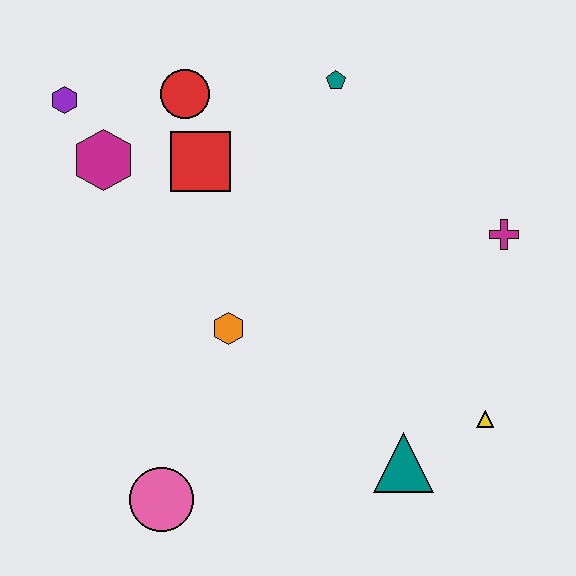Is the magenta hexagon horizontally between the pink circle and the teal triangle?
No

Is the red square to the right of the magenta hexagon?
Yes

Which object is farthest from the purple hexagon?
The yellow triangle is farthest from the purple hexagon.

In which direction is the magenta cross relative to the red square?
The magenta cross is to the right of the red square.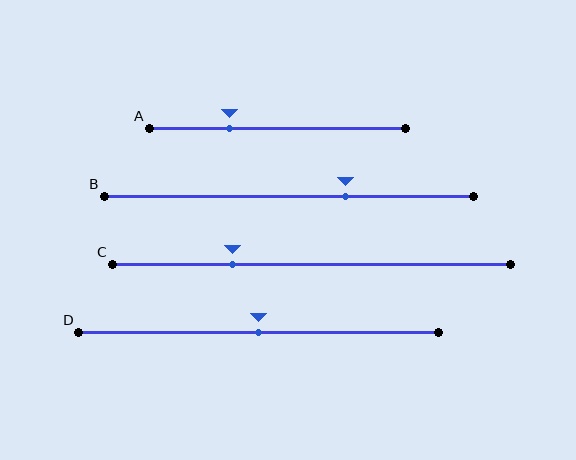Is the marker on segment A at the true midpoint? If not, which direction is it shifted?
No, the marker on segment A is shifted to the left by about 19% of the segment length.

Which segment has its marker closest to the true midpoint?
Segment D has its marker closest to the true midpoint.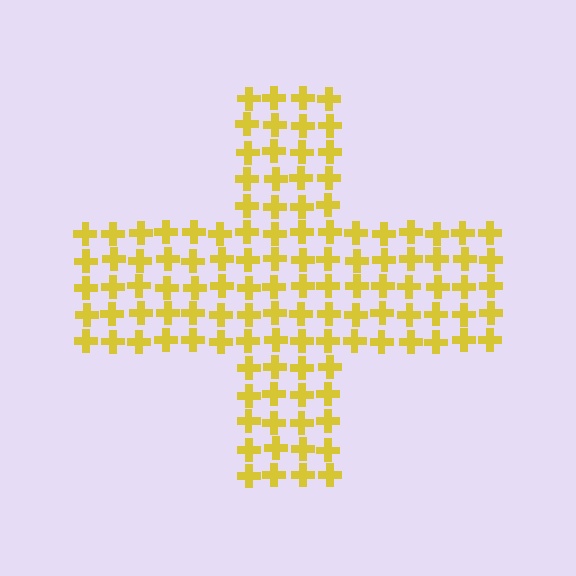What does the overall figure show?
The overall figure shows a cross.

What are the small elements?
The small elements are crosses.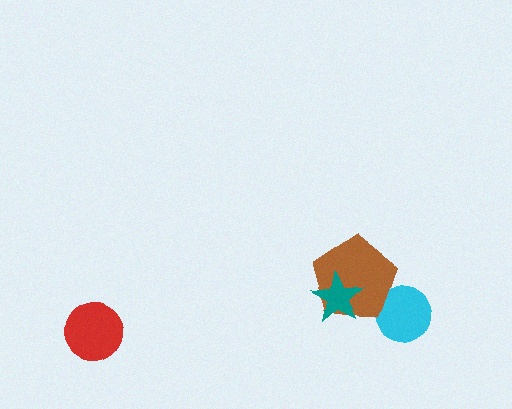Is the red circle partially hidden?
No, no other shape covers it.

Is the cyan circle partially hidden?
Yes, it is partially covered by another shape.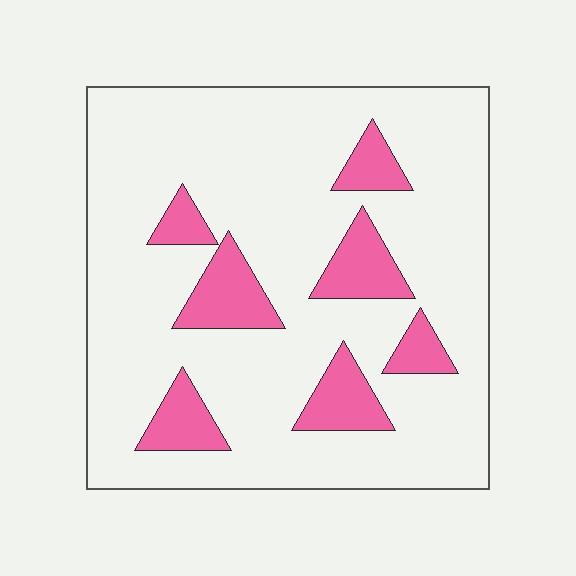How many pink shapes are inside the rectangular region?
7.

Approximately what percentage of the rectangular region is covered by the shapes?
Approximately 15%.